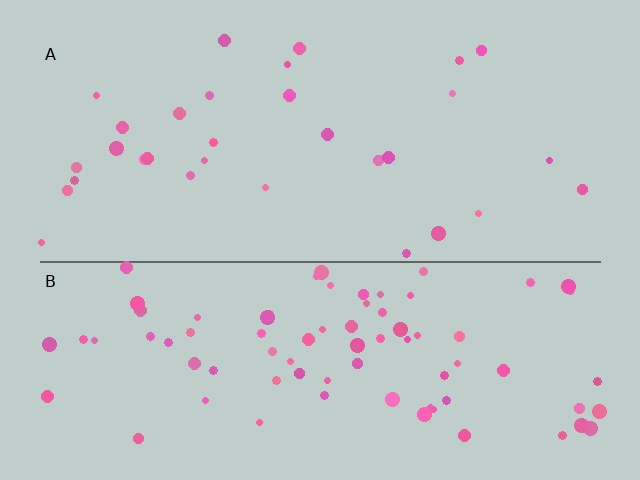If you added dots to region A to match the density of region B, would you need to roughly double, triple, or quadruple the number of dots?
Approximately triple.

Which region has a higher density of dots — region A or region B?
B (the bottom).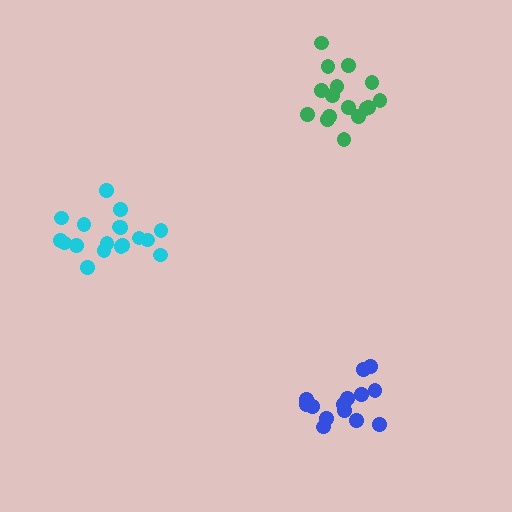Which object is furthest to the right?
The blue cluster is rightmost.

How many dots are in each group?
Group 1: 17 dots, Group 2: 14 dots, Group 3: 18 dots (49 total).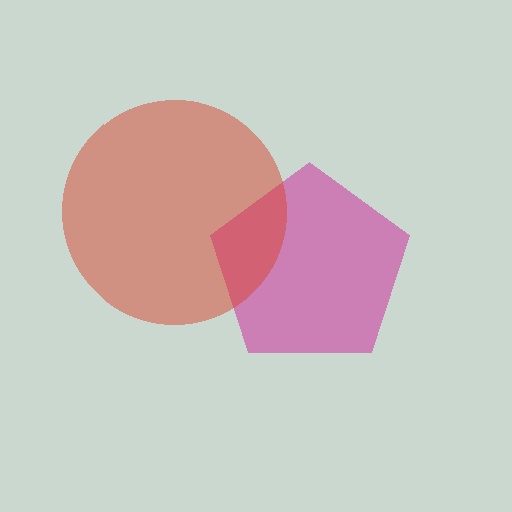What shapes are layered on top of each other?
The layered shapes are: a magenta pentagon, a red circle.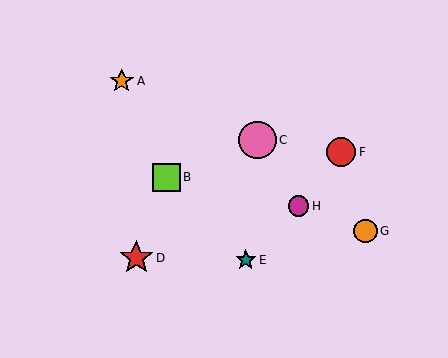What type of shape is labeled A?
Shape A is an orange star.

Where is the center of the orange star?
The center of the orange star is at (122, 81).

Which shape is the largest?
The pink circle (labeled C) is the largest.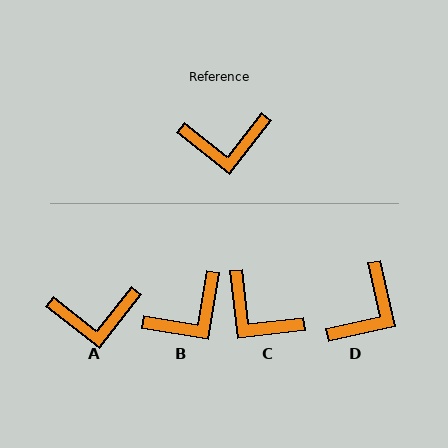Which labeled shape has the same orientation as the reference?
A.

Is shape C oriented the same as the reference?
No, it is off by about 45 degrees.